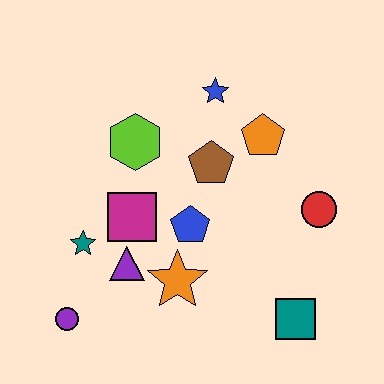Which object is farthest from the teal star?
The red circle is farthest from the teal star.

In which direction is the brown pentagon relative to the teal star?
The brown pentagon is to the right of the teal star.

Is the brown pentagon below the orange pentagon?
Yes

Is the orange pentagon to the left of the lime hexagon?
No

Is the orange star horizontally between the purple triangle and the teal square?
Yes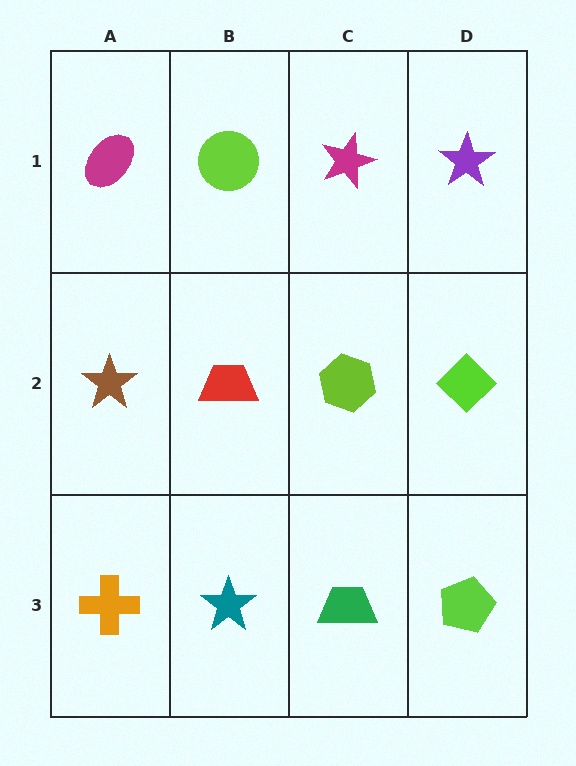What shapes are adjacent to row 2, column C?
A magenta star (row 1, column C), a green trapezoid (row 3, column C), a red trapezoid (row 2, column B), a lime diamond (row 2, column D).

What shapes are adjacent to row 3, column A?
A brown star (row 2, column A), a teal star (row 3, column B).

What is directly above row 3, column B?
A red trapezoid.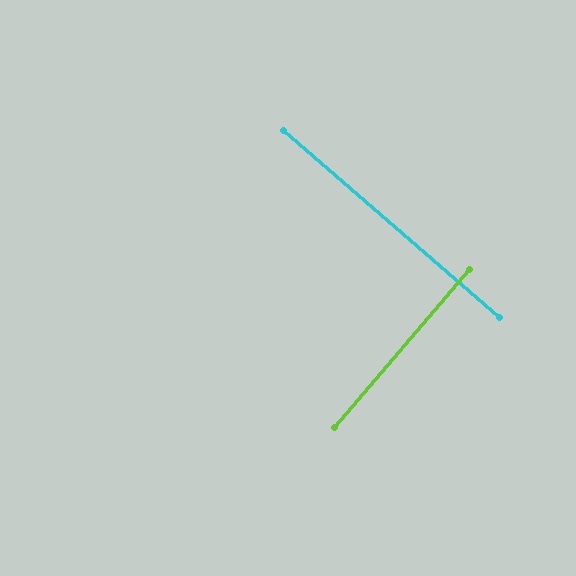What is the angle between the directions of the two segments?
Approximately 90 degrees.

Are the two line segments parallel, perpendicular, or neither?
Perpendicular — they meet at approximately 90°.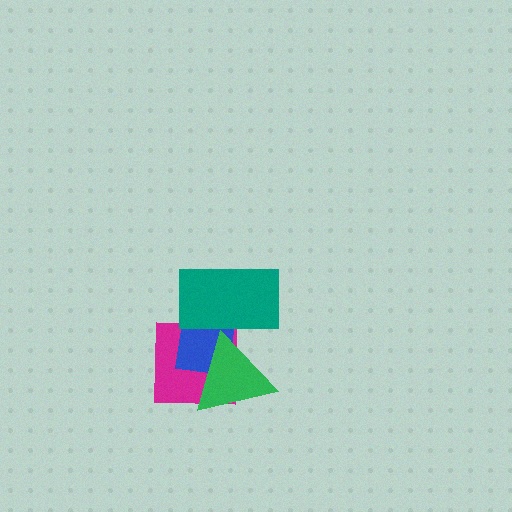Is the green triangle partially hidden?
Yes, it is partially covered by another shape.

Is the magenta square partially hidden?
Yes, it is partially covered by another shape.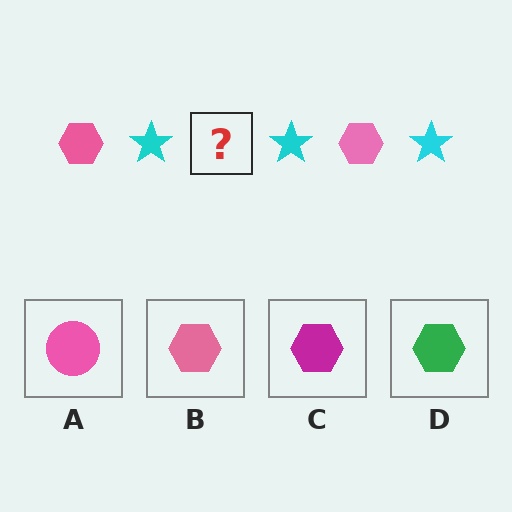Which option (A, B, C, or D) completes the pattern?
B.